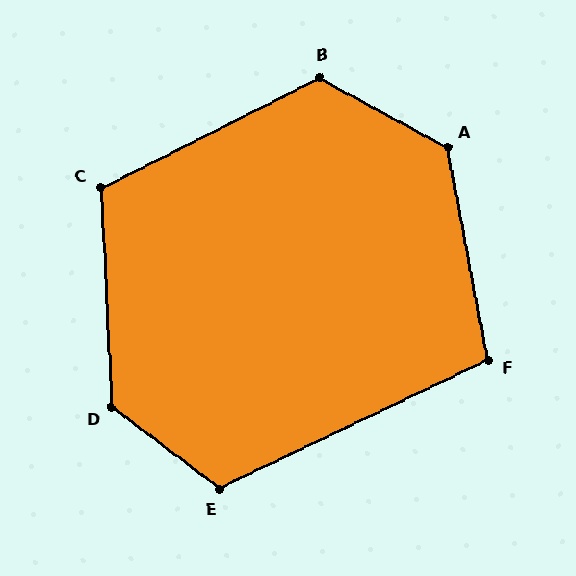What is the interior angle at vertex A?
Approximately 129 degrees (obtuse).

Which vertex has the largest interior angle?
D, at approximately 130 degrees.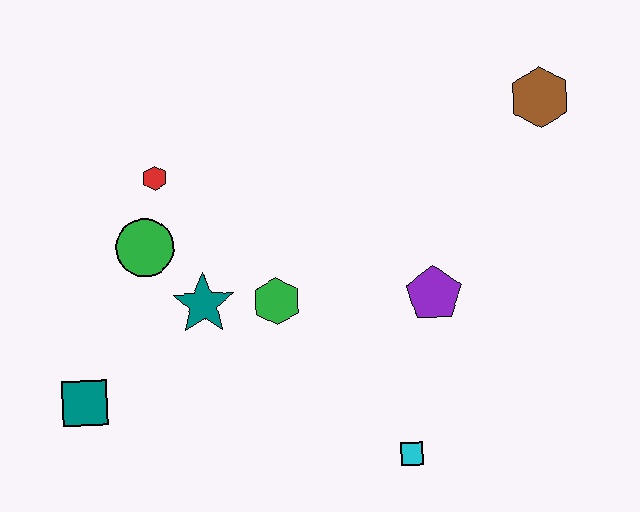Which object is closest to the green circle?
The red hexagon is closest to the green circle.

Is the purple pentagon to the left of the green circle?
No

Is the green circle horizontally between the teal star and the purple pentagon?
No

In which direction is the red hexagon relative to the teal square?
The red hexagon is above the teal square.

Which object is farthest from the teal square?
The brown hexagon is farthest from the teal square.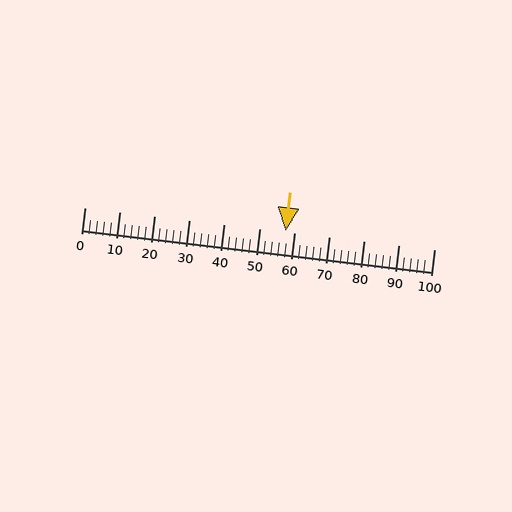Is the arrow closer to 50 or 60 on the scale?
The arrow is closer to 60.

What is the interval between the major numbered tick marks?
The major tick marks are spaced 10 units apart.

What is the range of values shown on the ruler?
The ruler shows values from 0 to 100.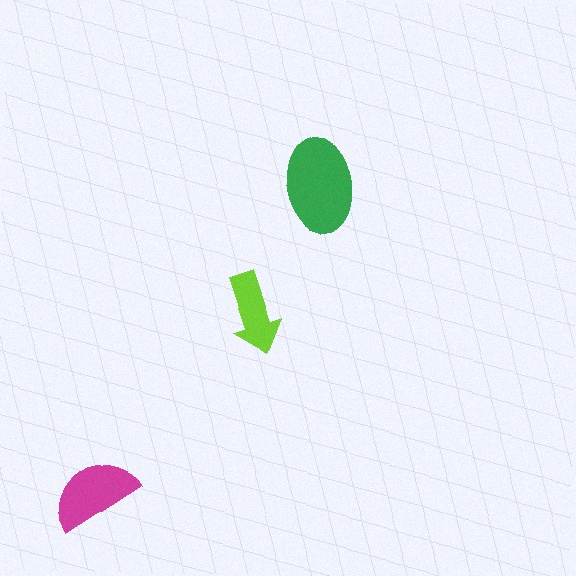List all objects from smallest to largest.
The lime arrow, the magenta semicircle, the green ellipse.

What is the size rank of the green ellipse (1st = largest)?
1st.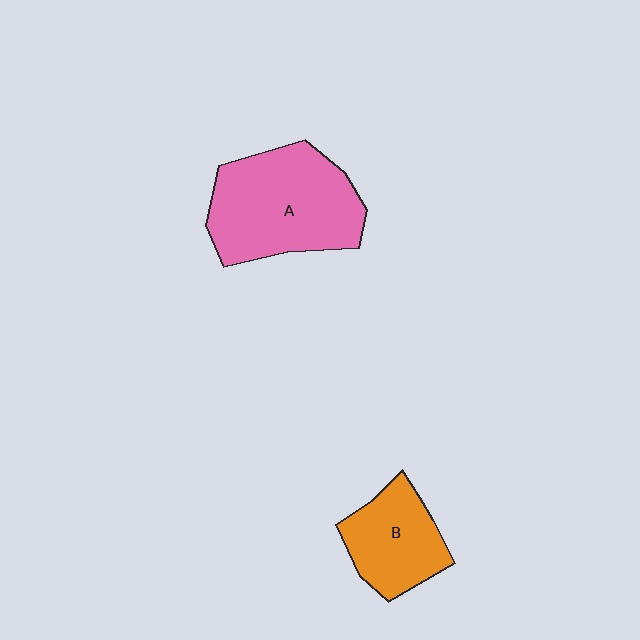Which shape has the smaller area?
Shape B (orange).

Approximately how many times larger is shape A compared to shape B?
Approximately 1.7 times.